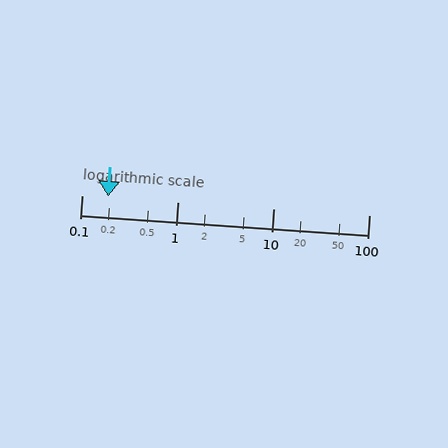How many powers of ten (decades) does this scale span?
The scale spans 3 decades, from 0.1 to 100.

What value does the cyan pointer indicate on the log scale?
The pointer indicates approximately 0.19.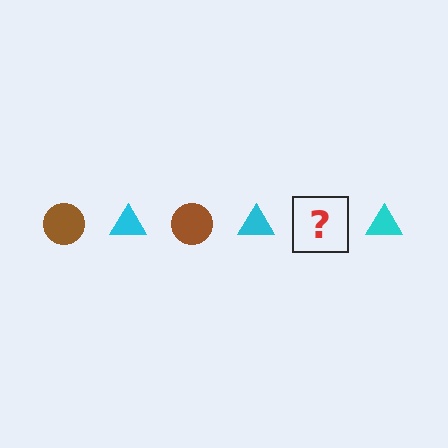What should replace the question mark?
The question mark should be replaced with a brown circle.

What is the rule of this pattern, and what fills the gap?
The rule is that the pattern alternates between brown circle and cyan triangle. The gap should be filled with a brown circle.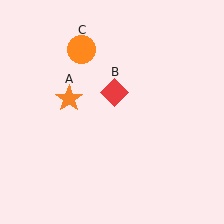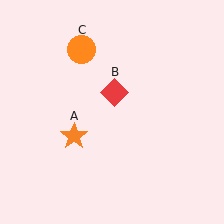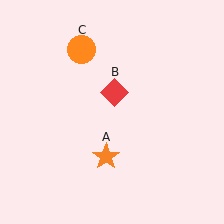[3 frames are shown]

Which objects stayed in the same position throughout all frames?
Red diamond (object B) and orange circle (object C) remained stationary.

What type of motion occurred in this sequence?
The orange star (object A) rotated counterclockwise around the center of the scene.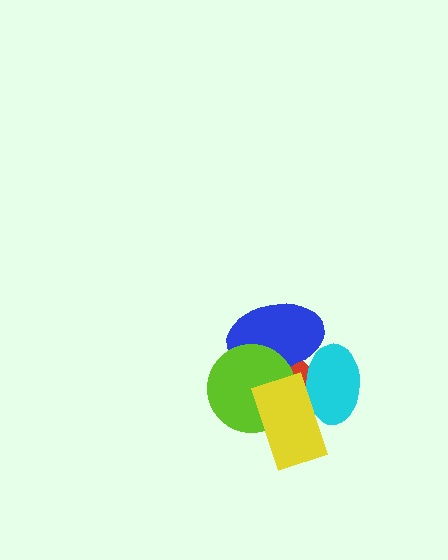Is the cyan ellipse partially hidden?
Yes, it is partially covered by another shape.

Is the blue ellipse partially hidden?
Yes, it is partially covered by another shape.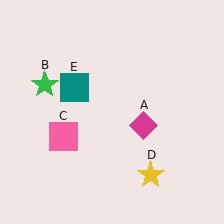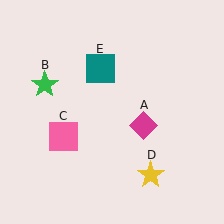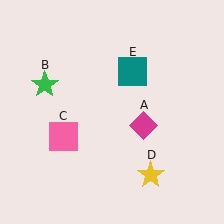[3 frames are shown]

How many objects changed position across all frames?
1 object changed position: teal square (object E).